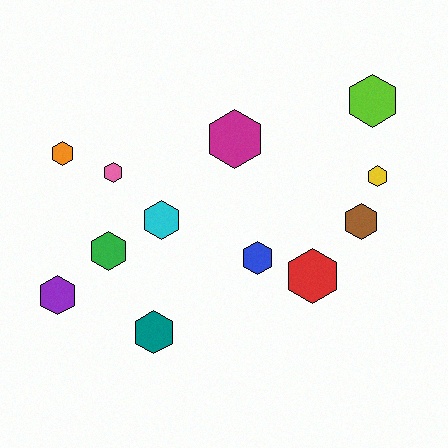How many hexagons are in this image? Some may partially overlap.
There are 12 hexagons.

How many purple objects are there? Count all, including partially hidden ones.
There is 1 purple object.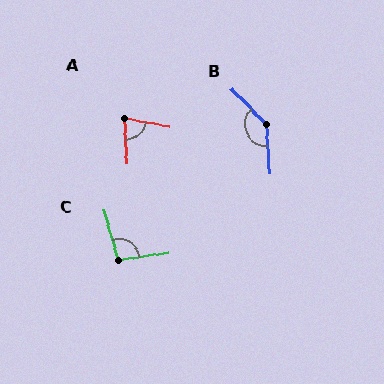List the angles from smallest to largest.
A (76°), C (98°), B (141°).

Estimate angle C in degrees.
Approximately 98 degrees.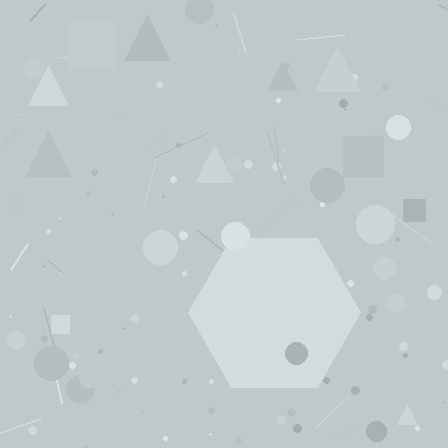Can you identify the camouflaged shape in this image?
The camouflaged shape is a hexagon.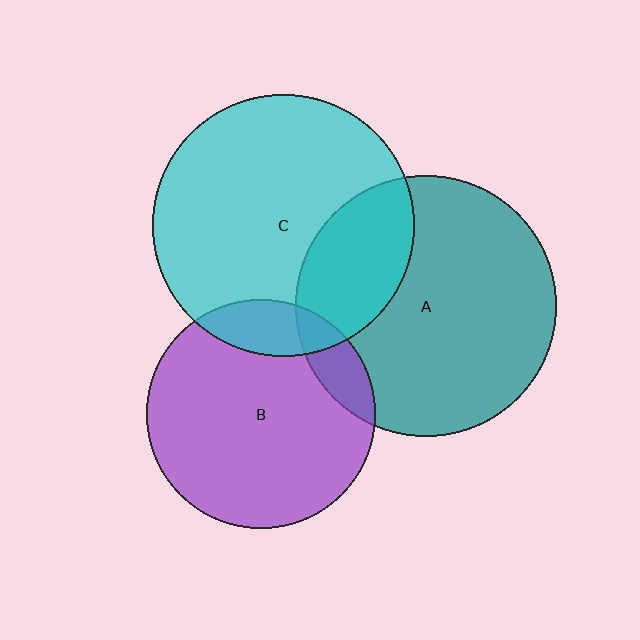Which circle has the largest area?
Circle C (cyan).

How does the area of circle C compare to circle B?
Approximately 1.3 times.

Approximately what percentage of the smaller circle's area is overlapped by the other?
Approximately 15%.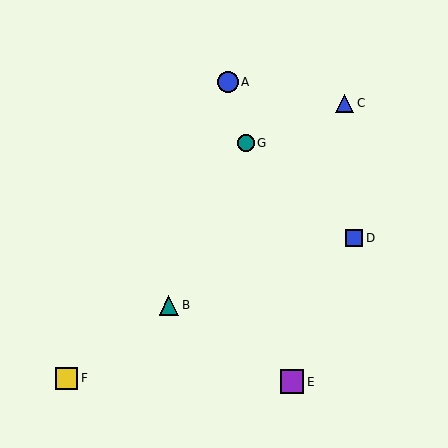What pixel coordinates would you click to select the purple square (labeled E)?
Click at (292, 382) to select the purple square E.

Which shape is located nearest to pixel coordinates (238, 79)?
The blue circle (labeled A) at (228, 82) is nearest to that location.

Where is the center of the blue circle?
The center of the blue circle is at (228, 82).